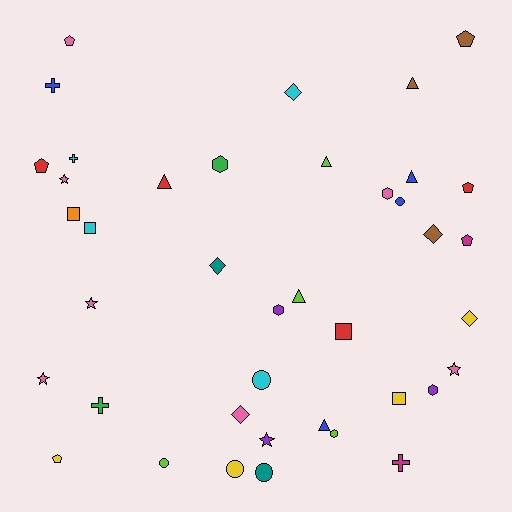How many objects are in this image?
There are 40 objects.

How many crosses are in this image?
There are 4 crosses.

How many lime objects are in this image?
There are 4 lime objects.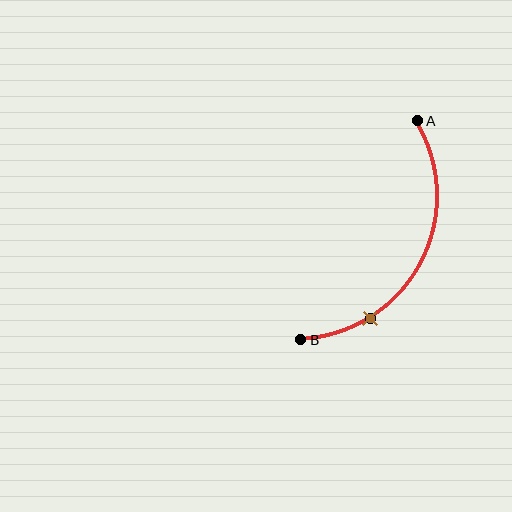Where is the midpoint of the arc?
The arc midpoint is the point on the curve farthest from the straight line joining A and B. It sits to the right of that line.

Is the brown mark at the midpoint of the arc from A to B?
No. The brown mark lies on the arc but is closer to endpoint B. The arc midpoint would be at the point on the curve equidistant along the arc from both A and B.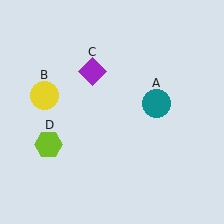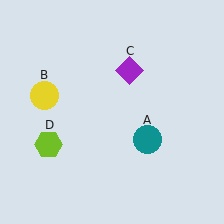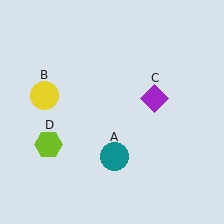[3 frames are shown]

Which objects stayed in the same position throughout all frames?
Yellow circle (object B) and lime hexagon (object D) remained stationary.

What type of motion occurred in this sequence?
The teal circle (object A), purple diamond (object C) rotated clockwise around the center of the scene.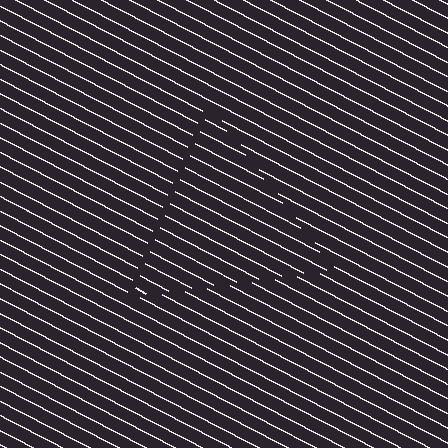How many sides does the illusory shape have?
3 sides — the line-ends trace a triangle.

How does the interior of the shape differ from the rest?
The interior of the shape contains the same grating, shifted by half a period — the contour is defined by the phase discontinuity where line-ends from the inner and outer gratings abut.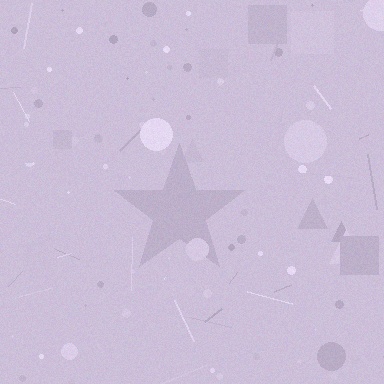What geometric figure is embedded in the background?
A star is embedded in the background.